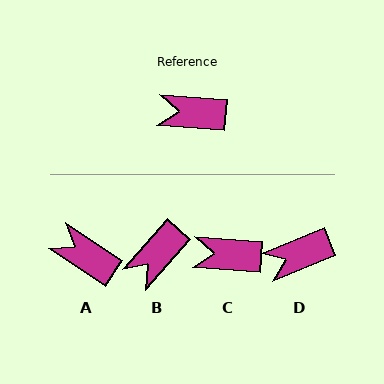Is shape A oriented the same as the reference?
No, it is off by about 30 degrees.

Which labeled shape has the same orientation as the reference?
C.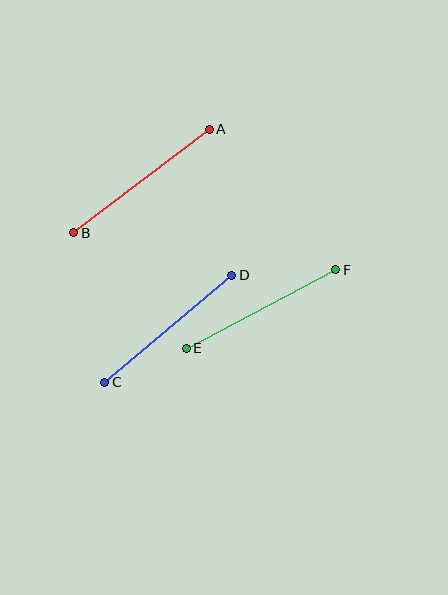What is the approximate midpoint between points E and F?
The midpoint is at approximately (261, 309) pixels.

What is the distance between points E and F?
The distance is approximately 169 pixels.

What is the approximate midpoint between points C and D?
The midpoint is at approximately (168, 329) pixels.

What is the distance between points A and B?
The distance is approximately 171 pixels.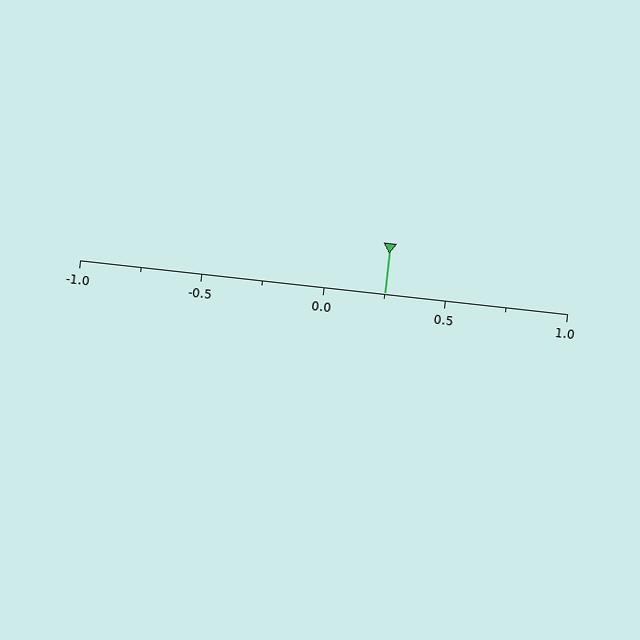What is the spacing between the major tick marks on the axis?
The major ticks are spaced 0.5 apart.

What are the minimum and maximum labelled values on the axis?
The axis runs from -1.0 to 1.0.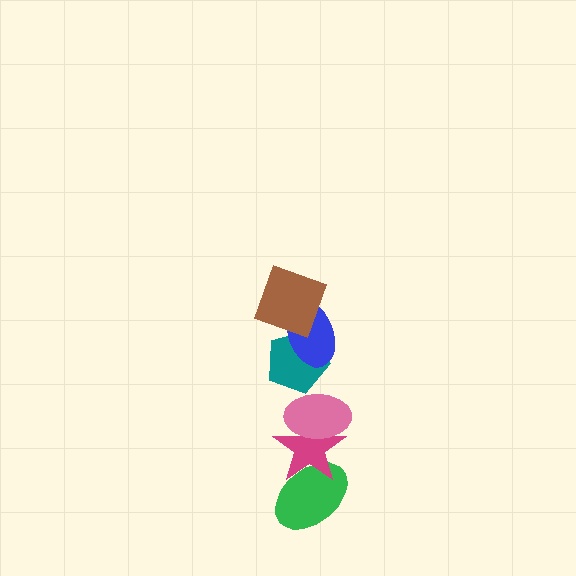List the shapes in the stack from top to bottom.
From top to bottom: the brown square, the blue ellipse, the teal pentagon, the pink ellipse, the magenta star, the green ellipse.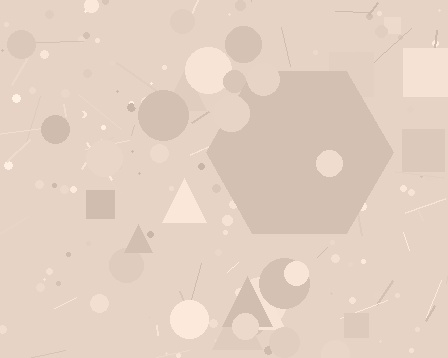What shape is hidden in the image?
A hexagon is hidden in the image.